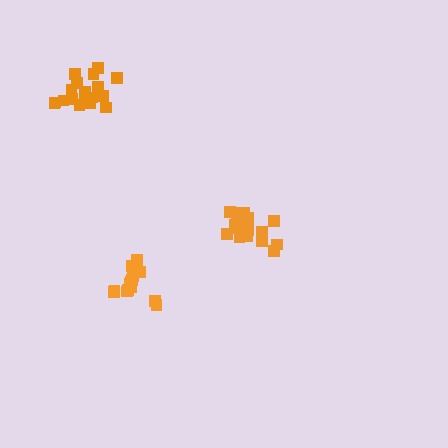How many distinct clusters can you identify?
There are 3 distinct clusters.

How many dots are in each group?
Group 1: 18 dots, Group 2: 15 dots, Group 3: 18 dots (51 total).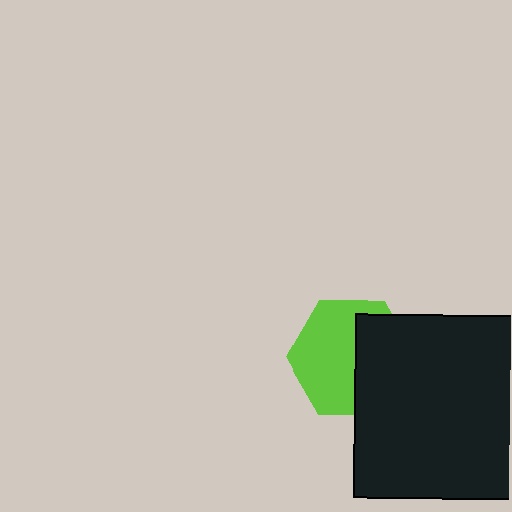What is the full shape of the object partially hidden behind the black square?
The partially hidden object is a lime hexagon.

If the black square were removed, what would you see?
You would see the complete lime hexagon.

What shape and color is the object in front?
The object in front is a black square.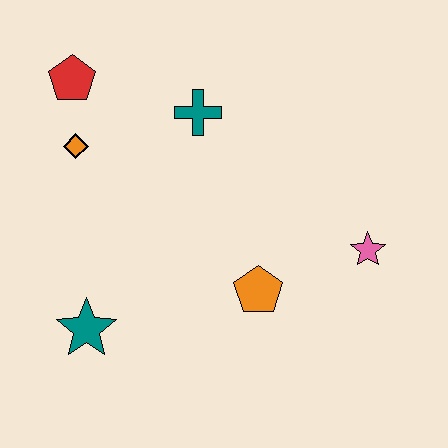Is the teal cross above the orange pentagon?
Yes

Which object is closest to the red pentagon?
The orange diamond is closest to the red pentagon.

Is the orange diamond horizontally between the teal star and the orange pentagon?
No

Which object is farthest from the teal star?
The pink star is farthest from the teal star.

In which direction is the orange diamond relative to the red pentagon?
The orange diamond is below the red pentagon.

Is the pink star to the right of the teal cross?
Yes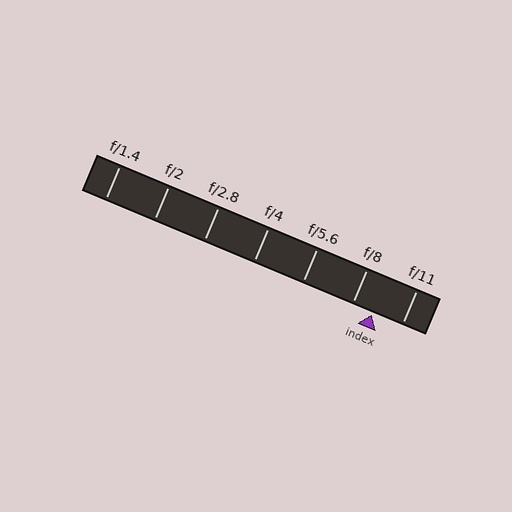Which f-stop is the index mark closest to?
The index mark is closest to f/8.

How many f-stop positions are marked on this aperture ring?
There are 7 f-stop positions marked.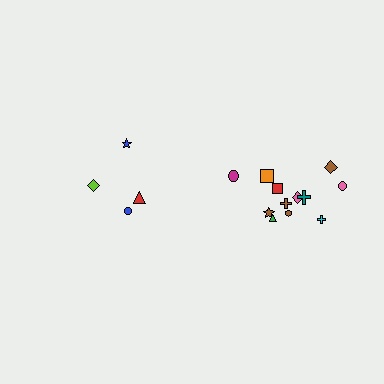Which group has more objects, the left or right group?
The right group.